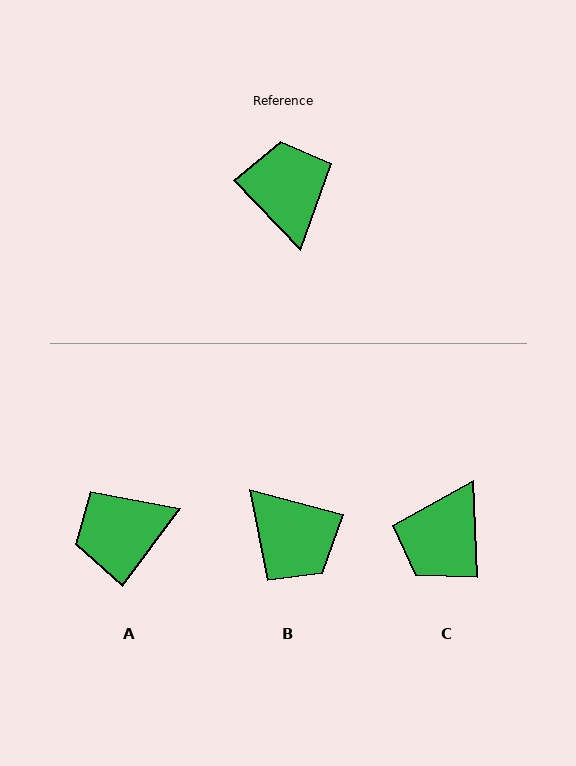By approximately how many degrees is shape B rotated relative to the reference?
Approximately 149 degrees clockwise.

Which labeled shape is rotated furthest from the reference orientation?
B, about 149 degrees away.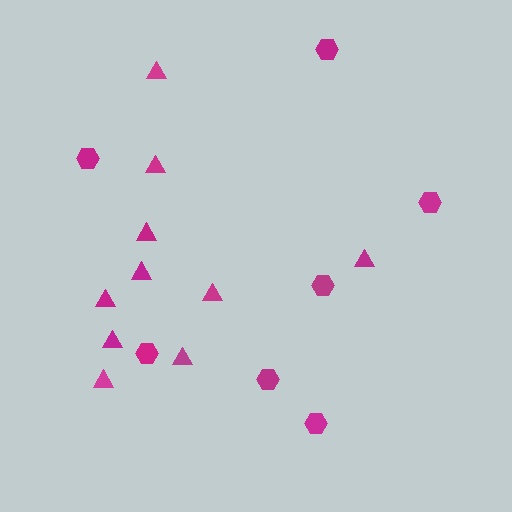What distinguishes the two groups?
There are 2 groups: one group of triangles (10) and one group of hexagons (7).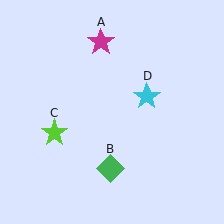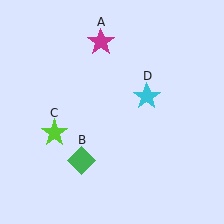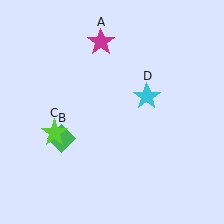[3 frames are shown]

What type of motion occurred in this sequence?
The green diamond (object B) rotated clockwise around the center of the scene.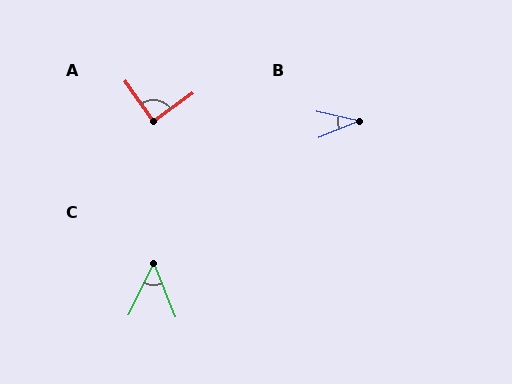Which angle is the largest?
A, at approximately 90 degrees.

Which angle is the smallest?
B, at approximately 35 degrees.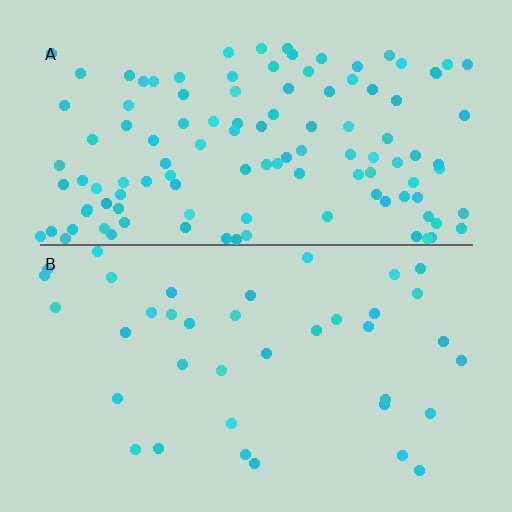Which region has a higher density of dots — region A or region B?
A (the top).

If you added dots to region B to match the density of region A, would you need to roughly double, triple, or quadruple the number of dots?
Approximately triple.